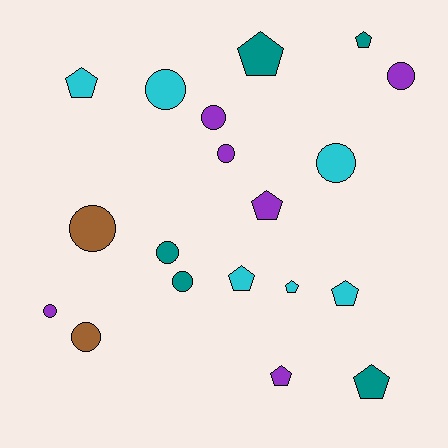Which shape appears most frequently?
Circle, with 10 objects.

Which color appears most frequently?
Cyan, with 6 objects.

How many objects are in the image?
There are 19 objects.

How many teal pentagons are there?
There are 3 teal pentagons.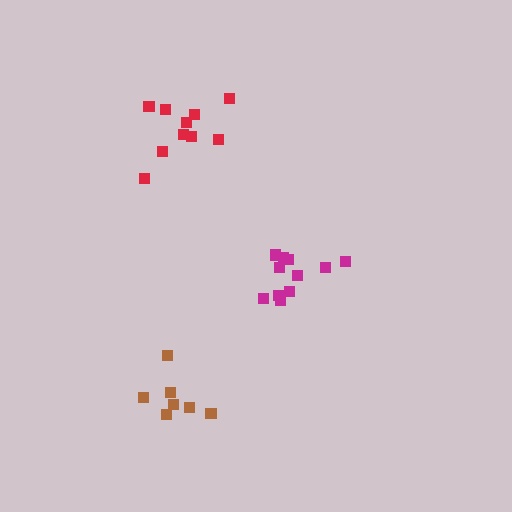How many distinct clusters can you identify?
There are 3 distinct clusters.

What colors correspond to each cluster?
The clusters are colored: brown, magenta, red.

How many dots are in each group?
Group 1: 7 dots, Group 2: 11 dots, Group 3: 10 dots (28 total).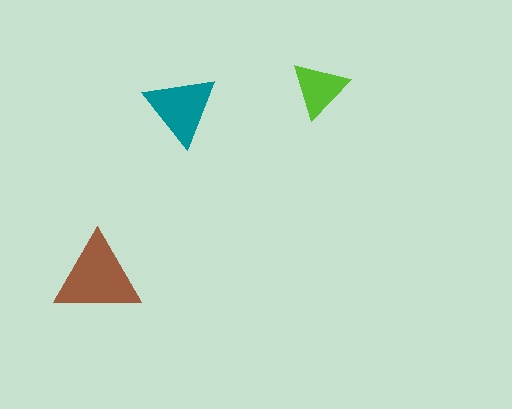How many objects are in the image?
There are 3 objects in the image.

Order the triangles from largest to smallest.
the brown one, the teal one, the lime one.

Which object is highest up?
The lime triangle is topmost.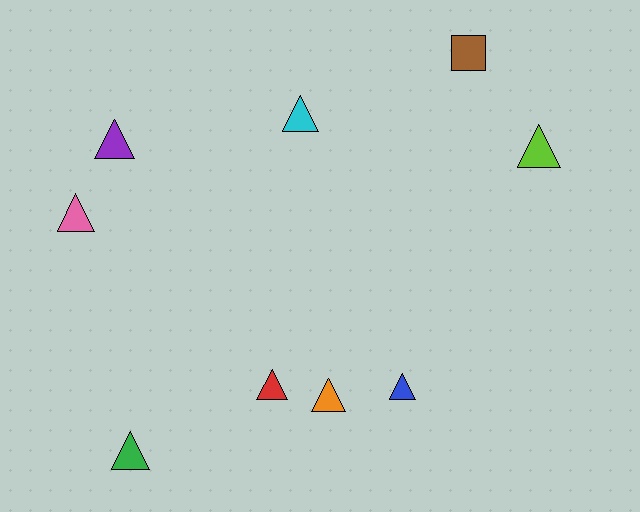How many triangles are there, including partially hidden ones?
There are 8 triangles.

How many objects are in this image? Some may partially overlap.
There are 9 objects.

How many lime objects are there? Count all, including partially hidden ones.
There is 1 lime object.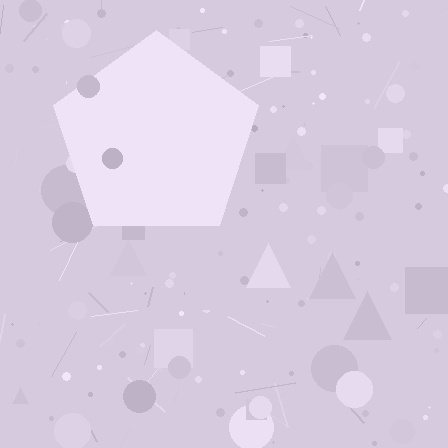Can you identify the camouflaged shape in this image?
The camouflaged shape is a pentagon.